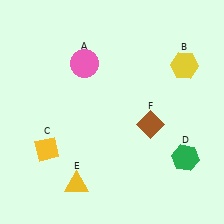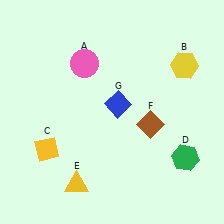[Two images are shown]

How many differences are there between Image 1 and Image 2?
There is 1 difference between the two images.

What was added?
A blue diamond (G) was added in Image 2.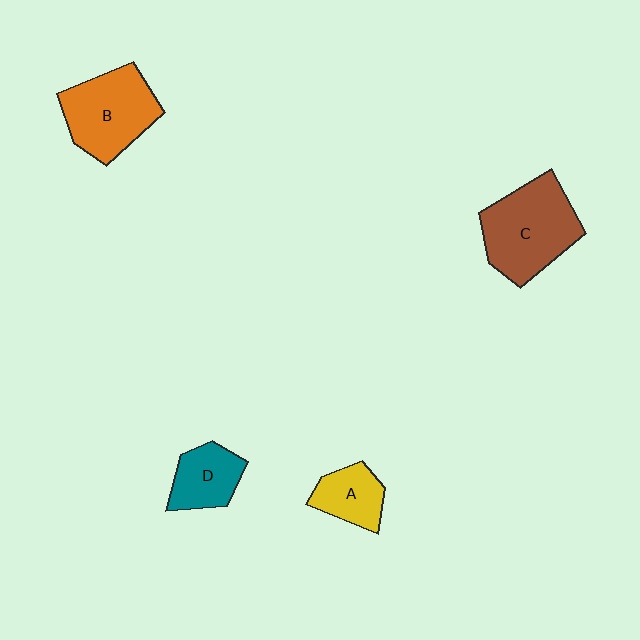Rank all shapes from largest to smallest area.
From largest to smallest: C (brown), B (orange), D (teal), A (yellow).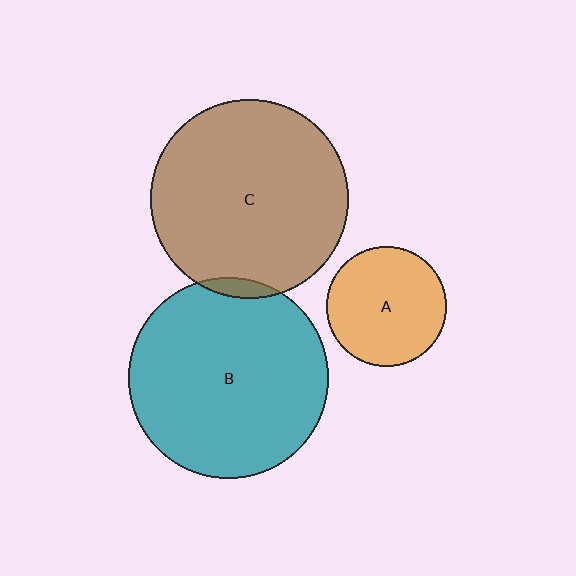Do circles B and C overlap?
Yes.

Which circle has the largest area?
Circle B (teal).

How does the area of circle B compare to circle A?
Approximately 2.8 times.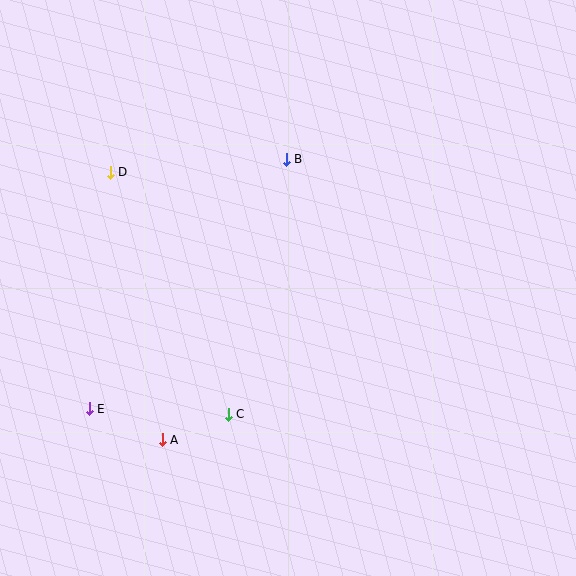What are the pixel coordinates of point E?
Point E is at (89, 409).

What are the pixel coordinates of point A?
Point A is at (162, 440).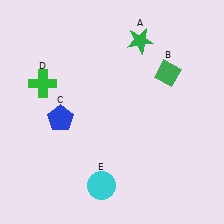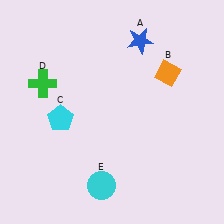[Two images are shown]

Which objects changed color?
A changed from green to blue. B changed from green to orange. C changed from blue to cyan.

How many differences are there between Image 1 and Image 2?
There are 3 differences between the two images.